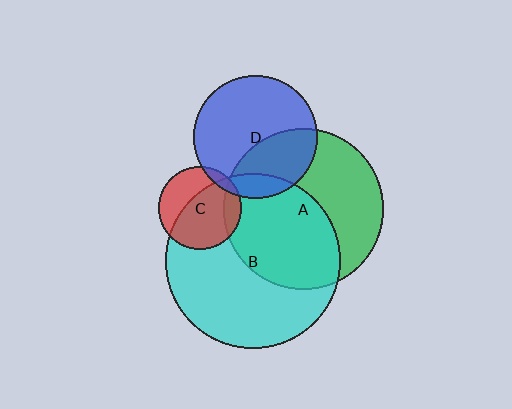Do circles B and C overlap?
Yes.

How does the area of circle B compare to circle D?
Approximately 2.0 times.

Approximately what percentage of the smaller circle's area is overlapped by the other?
Approximately 65%.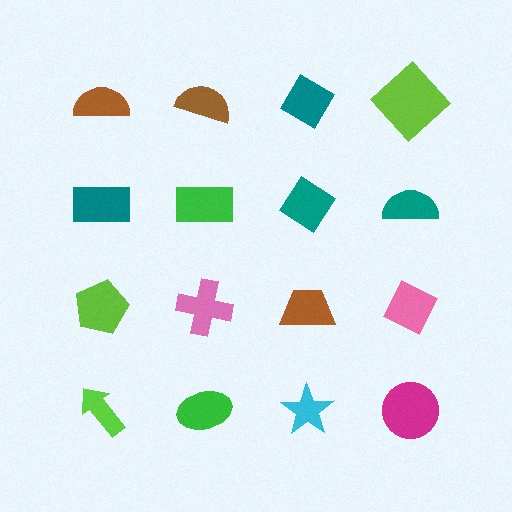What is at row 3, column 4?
A pink diamond.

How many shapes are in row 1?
4 shapes.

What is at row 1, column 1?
A brown semicircle.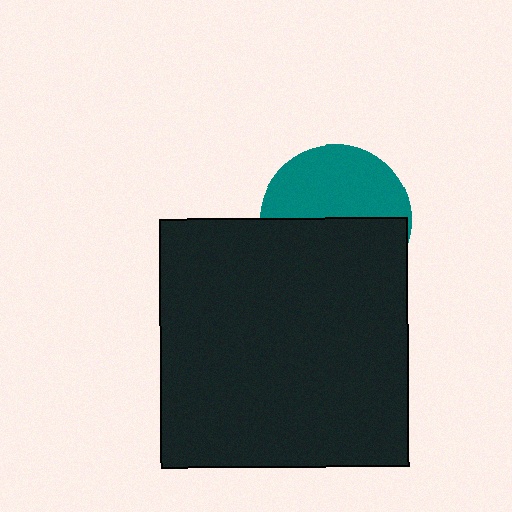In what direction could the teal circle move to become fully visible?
The teal circle could move up. That would shift it out from behind the black square entirely.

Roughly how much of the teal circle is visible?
About half of it is visible (roughly 48%).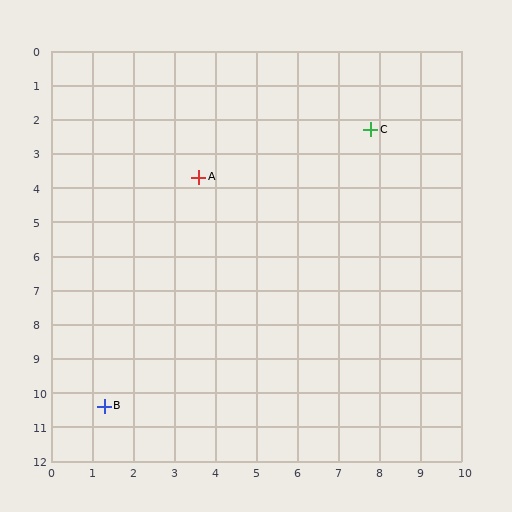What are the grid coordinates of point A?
Point A is at approximately (3.6, 3.7).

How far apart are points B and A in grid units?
Points B and A are about 7.1 grid units apart.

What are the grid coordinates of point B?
Point B is at approximately (1.3, 10.4).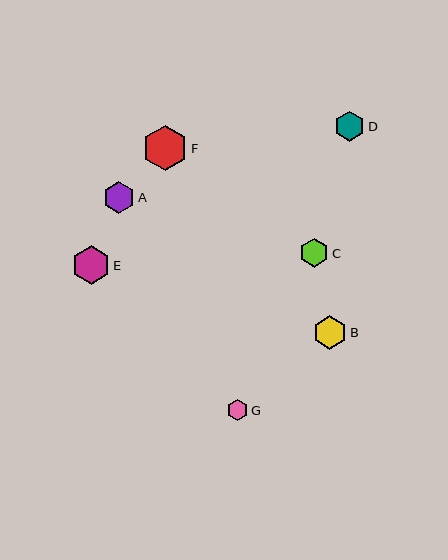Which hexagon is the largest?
Hexagon F is the largest with a size of approximately 45 pixels.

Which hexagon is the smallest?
Hexagon G is the smallest with a size of approximately 22 pixels.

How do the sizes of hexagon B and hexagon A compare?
Hexagon B and hexagon A are approximately the same size.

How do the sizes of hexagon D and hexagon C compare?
Hexagon D and hexagon C are approximately the same size.